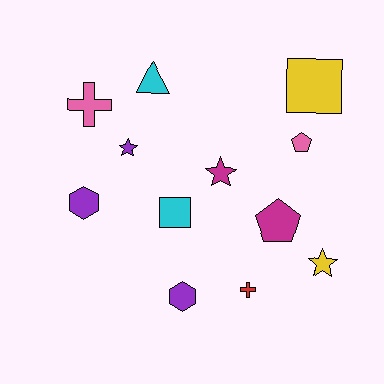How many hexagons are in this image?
There are 2 hexagons.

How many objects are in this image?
There are 12 objects.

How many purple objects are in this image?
There are 3 purple objects.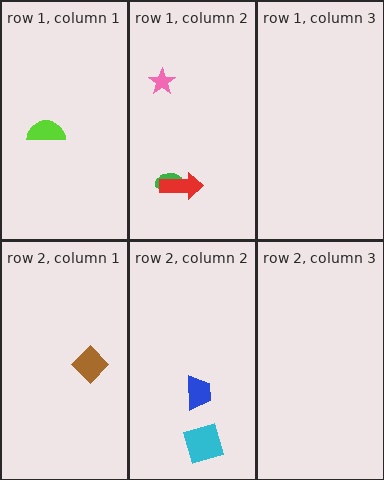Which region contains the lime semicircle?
The row 1, column 1 region.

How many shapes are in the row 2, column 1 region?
1.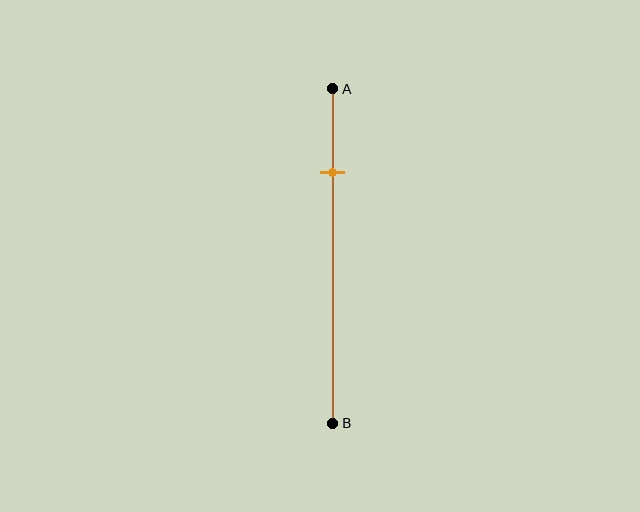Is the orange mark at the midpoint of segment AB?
No, the mark is at about 25% from A, not at the 50% midpoint.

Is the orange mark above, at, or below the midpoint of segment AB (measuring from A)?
The orange mark is above the midpoint of segment AB.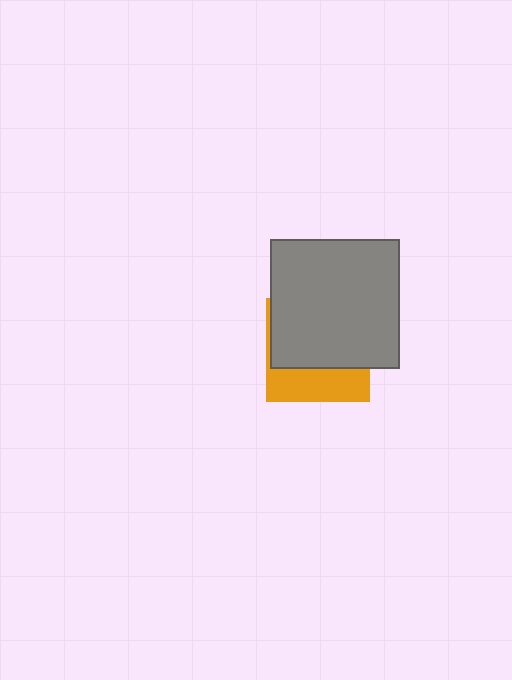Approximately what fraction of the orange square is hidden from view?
Roughly 67% of the orange square is hidden behind the gray square.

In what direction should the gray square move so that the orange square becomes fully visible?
The gray square should move up. That is the shortest direction to clear the overlap and leave the orange square fully visible.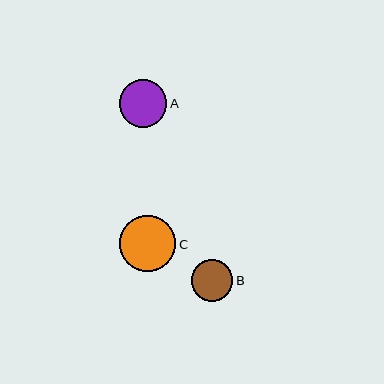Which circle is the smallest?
Circle B is the smallest with a size of approximately 42 pixels.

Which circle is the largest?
Circle C is the largest with a size of approximately 56 pixels.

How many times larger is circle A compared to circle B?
Circle A is approximately 1.1 times the size of circle B.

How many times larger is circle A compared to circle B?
Circle A is approximately 1.1 times the size of circle B.